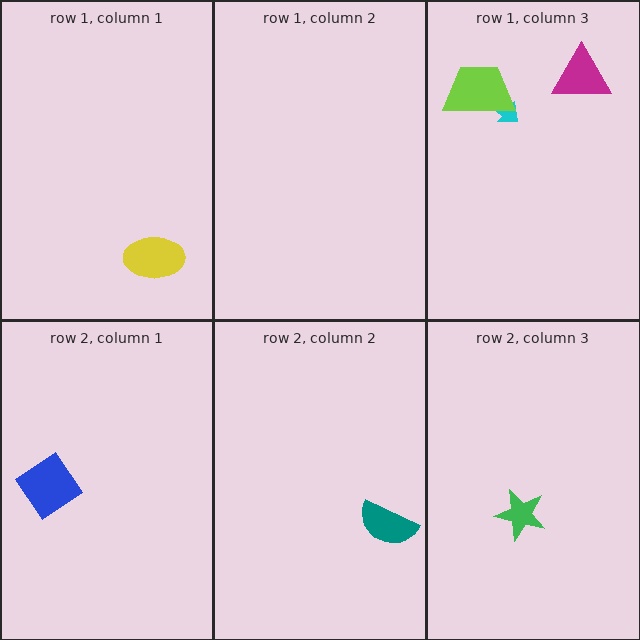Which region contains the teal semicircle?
The row 2, column 2 region.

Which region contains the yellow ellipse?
The row 1, column 1 region.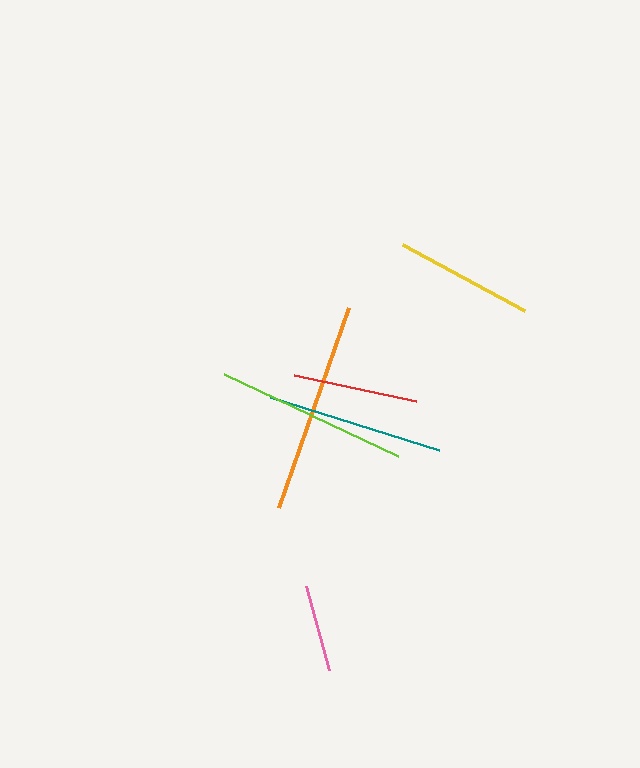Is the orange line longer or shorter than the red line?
The orange line is longer than the red line.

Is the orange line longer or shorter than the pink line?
The orange line is longer than the pink line.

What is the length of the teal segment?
The teal segment is approximately 178 pixels long.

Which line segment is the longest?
The orange line is the longest at approximately 212 pixels.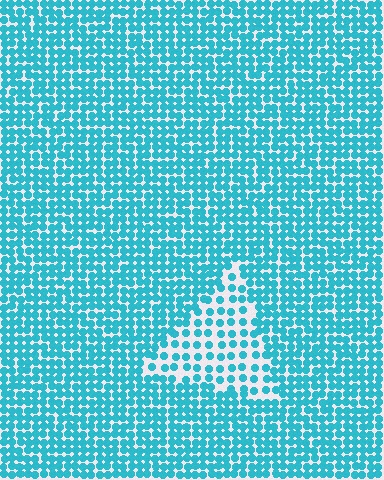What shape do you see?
I see a triangle.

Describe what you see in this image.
The image contains small cyan elements arranged at two different densities. A triangle-shaped region is visible where the elements are less densely packed than the surrounding area.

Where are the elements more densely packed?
The elements are more densely packed outside the triangle boundary.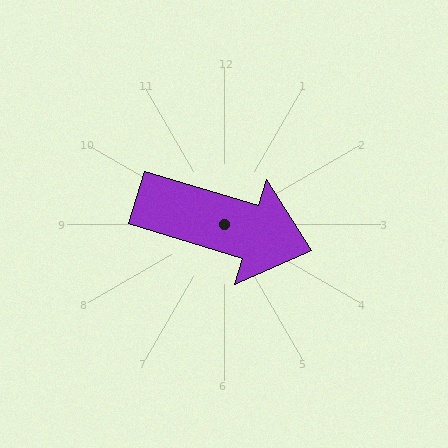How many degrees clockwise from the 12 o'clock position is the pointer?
Approximately 107 degrees.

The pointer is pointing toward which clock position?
Roughly 4 o'clock.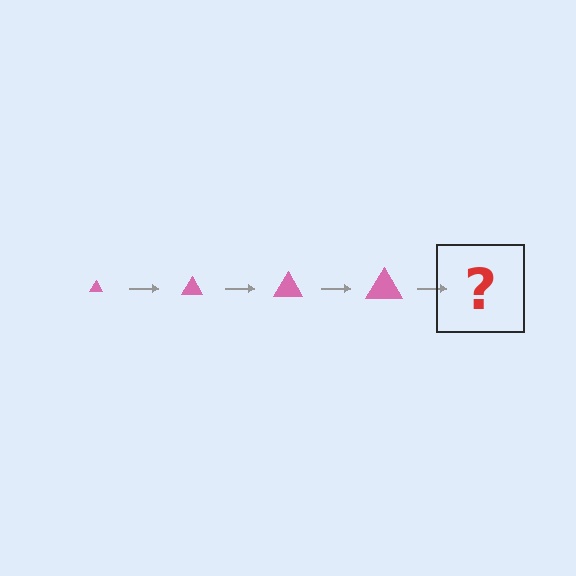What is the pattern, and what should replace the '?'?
The pattern is that the triangle gets progressively larger each step. The '?' should be a pink triangle, larger than the previous one.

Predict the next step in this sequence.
The next step is a pink triangle, larger than the previous one.